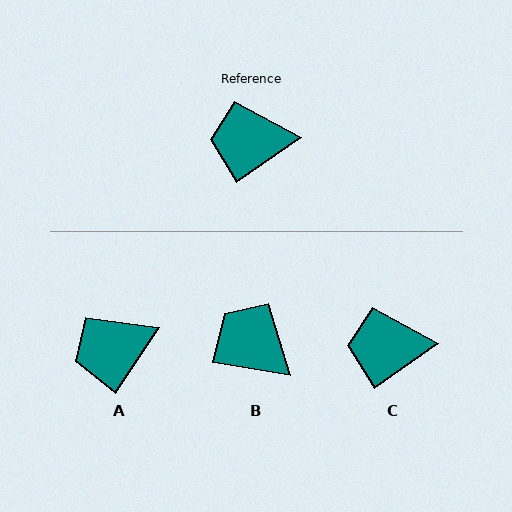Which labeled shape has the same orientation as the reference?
C.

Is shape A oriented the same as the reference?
No, it is off by about 21 degrees.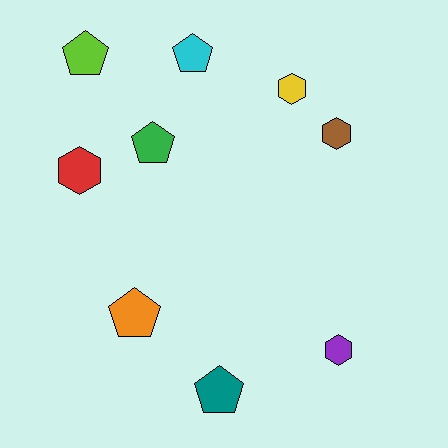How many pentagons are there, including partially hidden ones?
There are 5 pentagons.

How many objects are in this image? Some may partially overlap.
There are 9 objects.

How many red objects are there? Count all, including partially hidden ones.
There is 1 red object.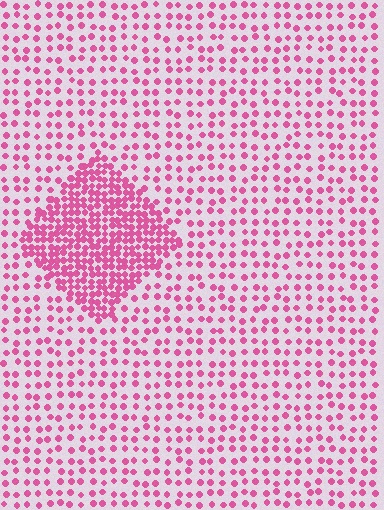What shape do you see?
I see a diamond.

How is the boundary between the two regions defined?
The boundary is defined by a change in element density (approximately 2.6x ratio). All elements are the same color, size, and shape.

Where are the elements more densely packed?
The elements are more densely packed inside the diamond boundary.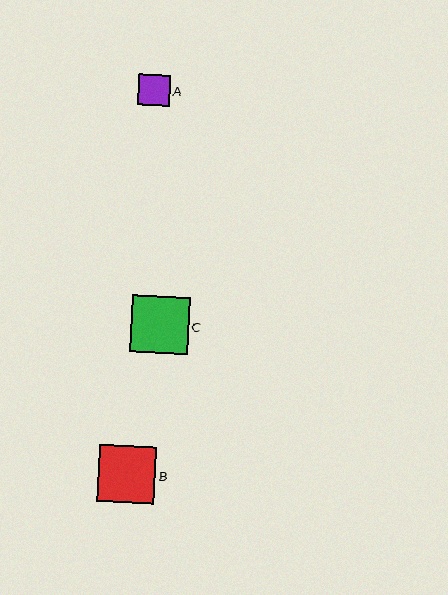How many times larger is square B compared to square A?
Square B is approximately 1.9 times the size of square A.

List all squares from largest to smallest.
From largest to smallest: C, B, A.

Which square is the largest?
Square C is the largest with a size of approximately 58 pixels.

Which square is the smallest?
Square A is the smallest with a size of approximately 31 pixels.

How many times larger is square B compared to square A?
Square B is approximately 1.9 times the size of square A.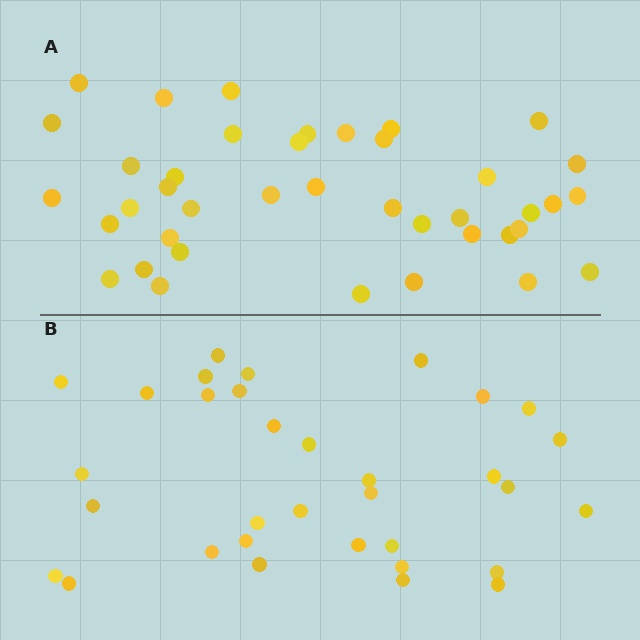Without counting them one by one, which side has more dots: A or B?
Region A (the top region) has more dots.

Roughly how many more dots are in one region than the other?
Region A has roughly 8 or so more dots than region B.